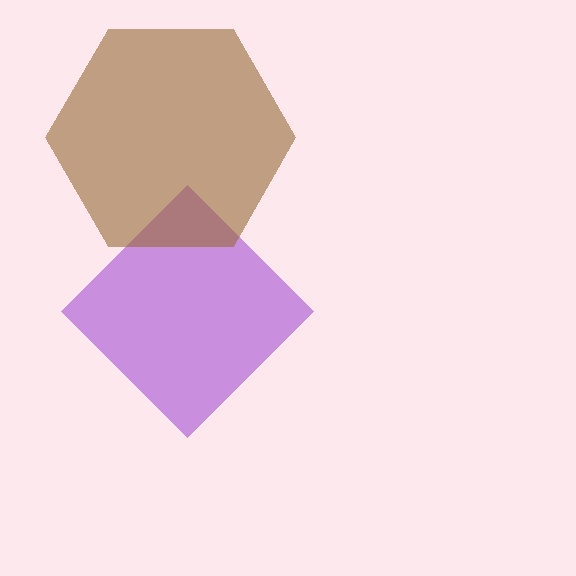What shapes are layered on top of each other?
The layered shapes are: a purple diamond, a brown hexagon.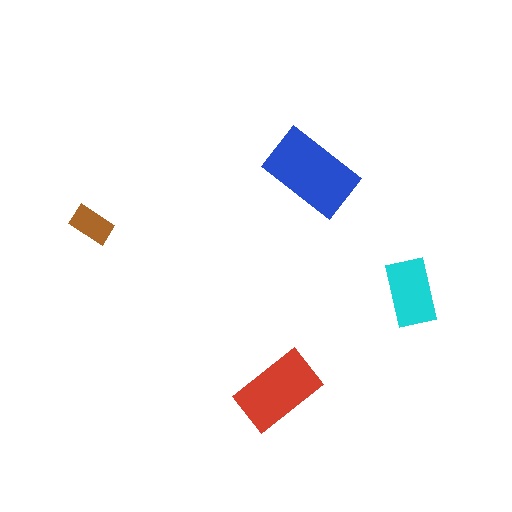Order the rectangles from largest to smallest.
the blue one, the red one, the cyan one, the brown one.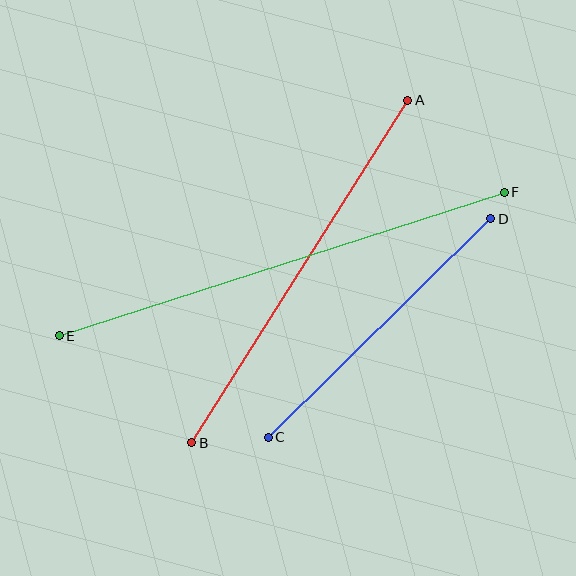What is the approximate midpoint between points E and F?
The midpoint is at approximately (282, 264) pixels.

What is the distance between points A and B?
The distance is approximately 405 pixels.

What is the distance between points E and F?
The distance is approximately 467 pixels.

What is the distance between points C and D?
The distance is approximately 312 pixels.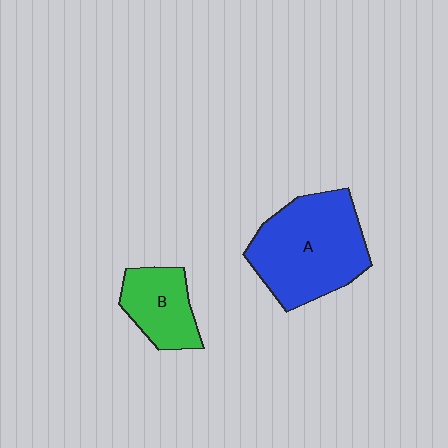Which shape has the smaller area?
Shape B (green).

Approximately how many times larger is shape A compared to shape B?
Approximately 2.0 times.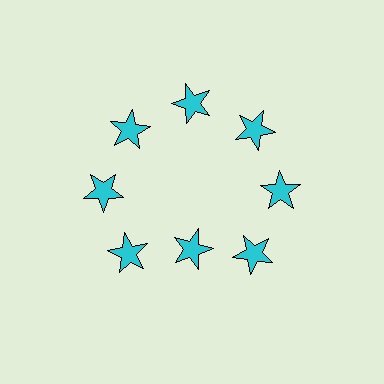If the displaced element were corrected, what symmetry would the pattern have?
It would have 8-fold rotational symmetry — the pattern would map onto itself every 45 degrees.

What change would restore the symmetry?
The symmetry would be restored by moving it outward, back onto the ring so that all 8 stars sit at equal angles and equal distance from the center.